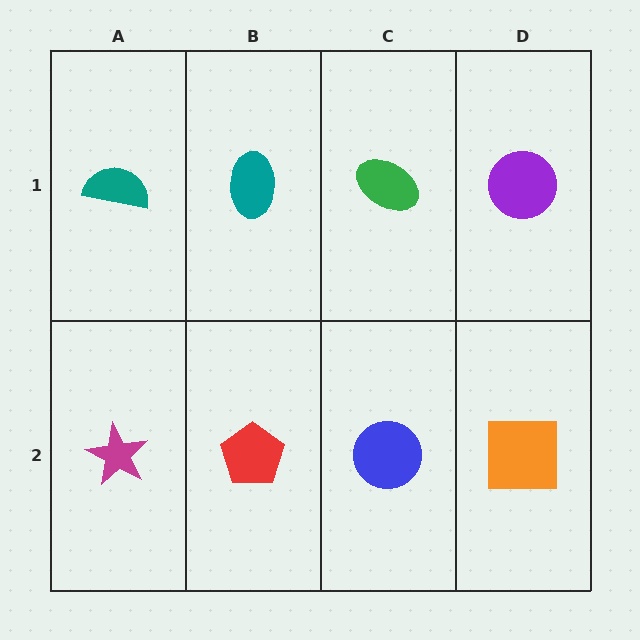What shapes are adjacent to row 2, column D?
A purple circle (row 1, column D), a blue circle (row 2, column C).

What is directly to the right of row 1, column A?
A teal ellipse.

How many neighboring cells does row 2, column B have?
3.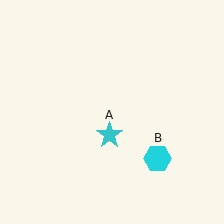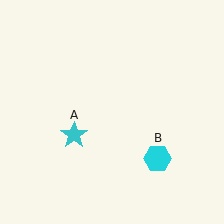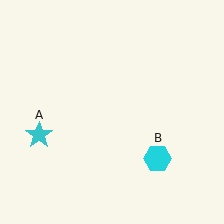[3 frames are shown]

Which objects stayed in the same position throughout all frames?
Cyan hexagon (object B) remained stationary.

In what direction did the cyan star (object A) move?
The cyan star (object A) moved left.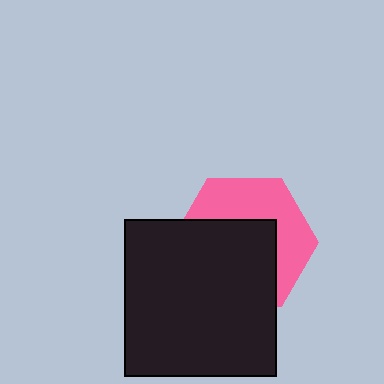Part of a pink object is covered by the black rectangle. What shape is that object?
It is a hexagon.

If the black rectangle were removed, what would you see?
You would see the complete pink hexagon.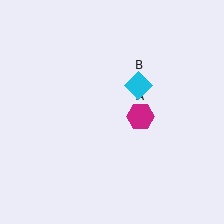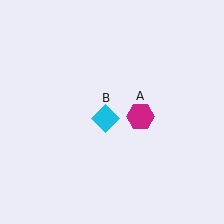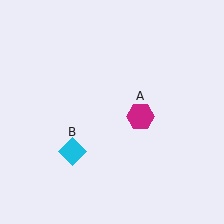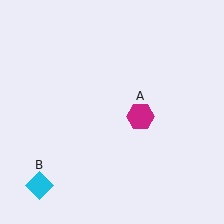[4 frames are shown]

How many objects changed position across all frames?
1 object changed position: cyan diamond (object B).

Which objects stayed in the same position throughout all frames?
Magenta hexagon (object A) remained stationary.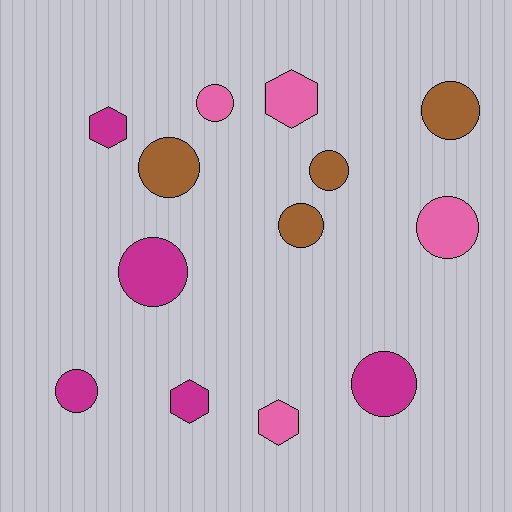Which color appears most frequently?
Magenta, with 5 objects.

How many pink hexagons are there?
There are 2 pink hexagons.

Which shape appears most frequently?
Circle, with 9 objects.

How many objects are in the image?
There are 13 objects.